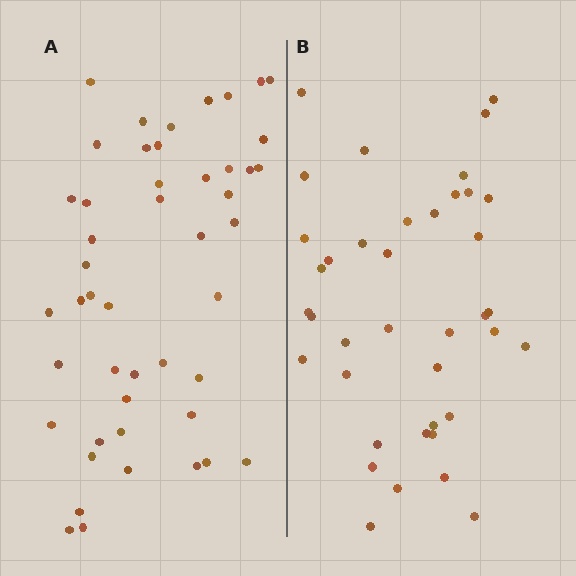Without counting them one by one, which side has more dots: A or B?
Region A (the left region) has more dots.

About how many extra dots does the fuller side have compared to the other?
Region A has roughly 8 or so more dots than region B.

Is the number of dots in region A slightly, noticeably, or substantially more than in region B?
Region A has only slightly more — the two regions are fairly close. The ratio is roughly 1.2 to 1.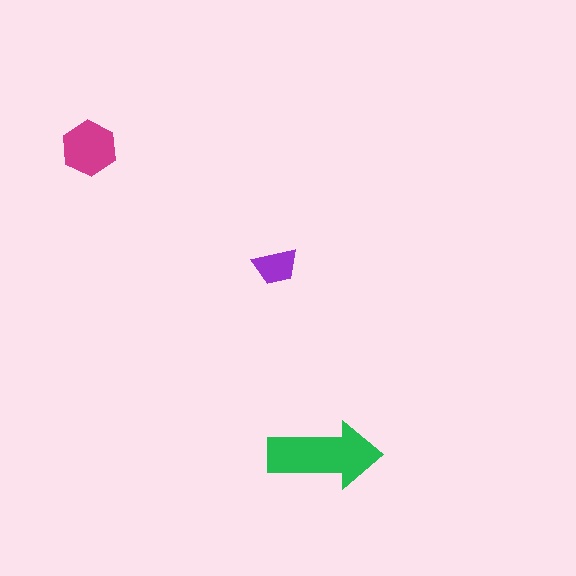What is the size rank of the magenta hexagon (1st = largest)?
2nd.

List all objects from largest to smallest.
The green arrow, the magenta hexagon, the purple trapezoid.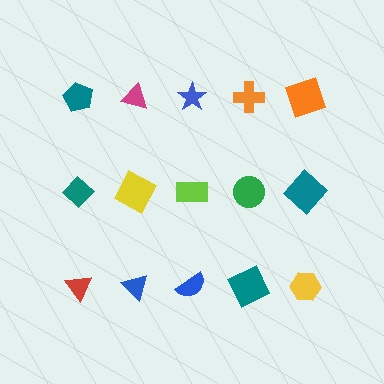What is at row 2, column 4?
A green circle.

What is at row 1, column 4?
An orange cross.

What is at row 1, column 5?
An orange square.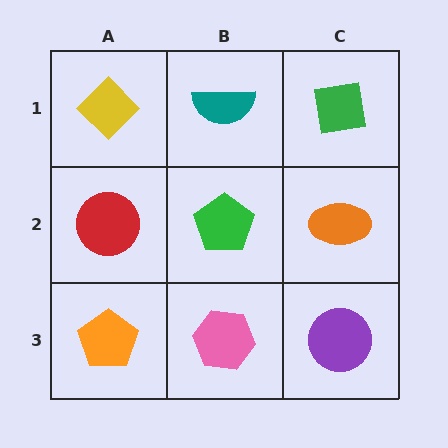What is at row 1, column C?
A green square.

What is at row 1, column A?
A yellow diamond.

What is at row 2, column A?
A red circle.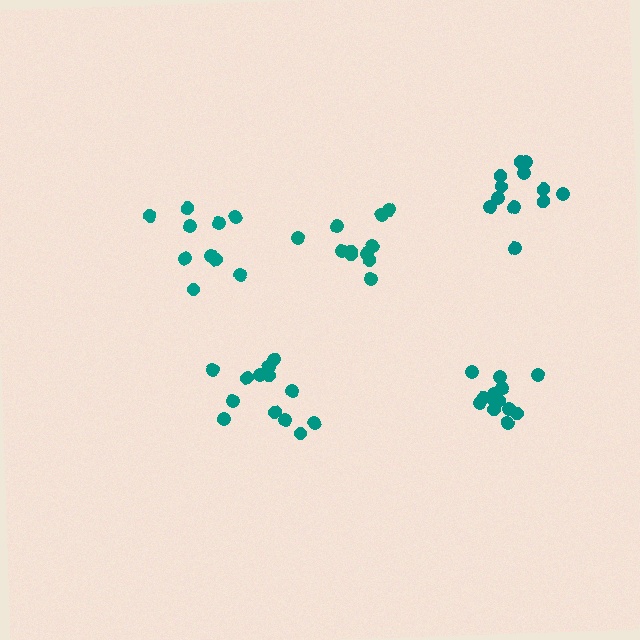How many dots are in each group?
Group 1: 11 dots, Group 2: 13 dots, Group 3: 12 dots, Group 4: 13 dots, Group 5: 10 dots (59 total).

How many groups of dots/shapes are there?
There are 5 groups.